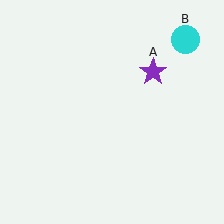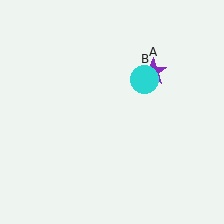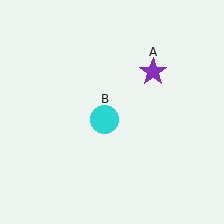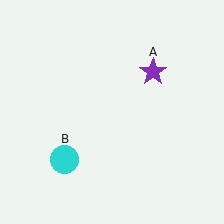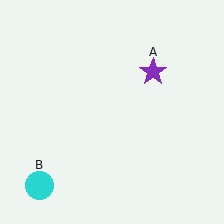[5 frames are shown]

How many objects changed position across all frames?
1 object changed position: cyan circle (object B).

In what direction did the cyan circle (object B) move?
The cyan circle (object B) moved down and to the left.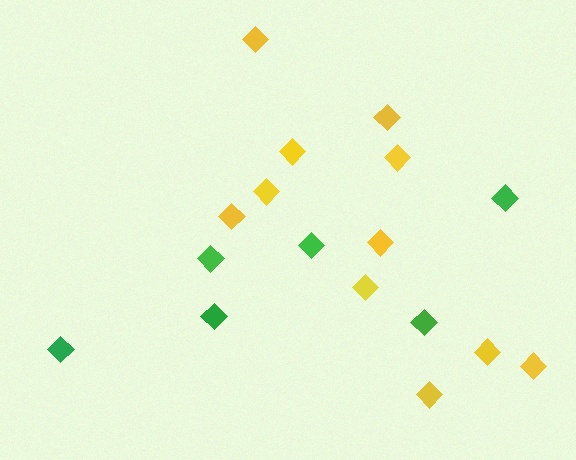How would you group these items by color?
There are 2 groups: one group of green diamonds (6) and one group of yellow diamonds (11).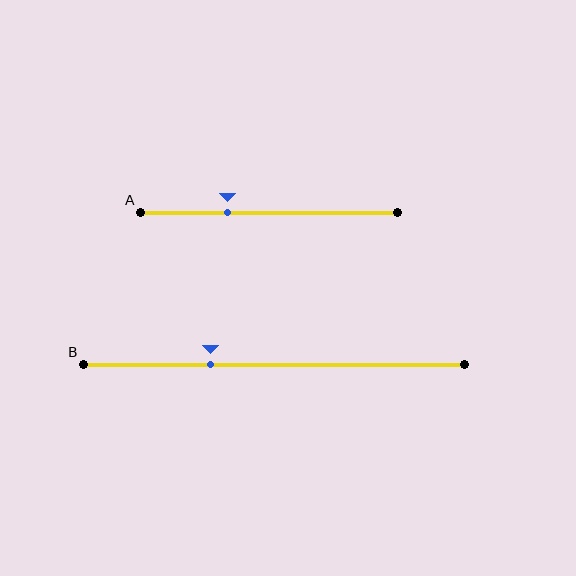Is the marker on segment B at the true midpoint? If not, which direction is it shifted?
No, the marker on segment B is shifted to the left by about 17% of the segment length.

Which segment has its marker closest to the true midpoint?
Segment A has its marker closest to the true midpoint.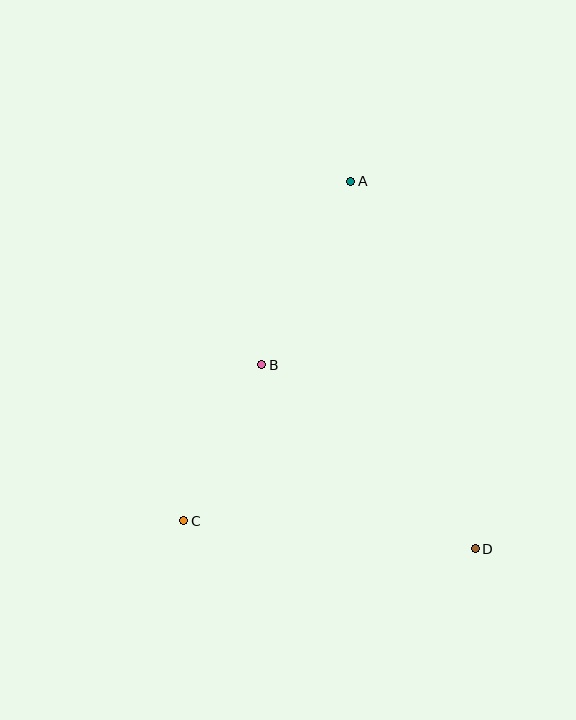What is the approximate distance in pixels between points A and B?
The distance between A and B is approximately 204 pixels.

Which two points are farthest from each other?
Points A and D are farthest from each other.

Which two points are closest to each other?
Points B and C are closest to each other.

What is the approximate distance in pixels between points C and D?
The distance between C and D is approximately 293 pixels.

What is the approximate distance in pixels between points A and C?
The distance between A and C is approximately 378 pixels.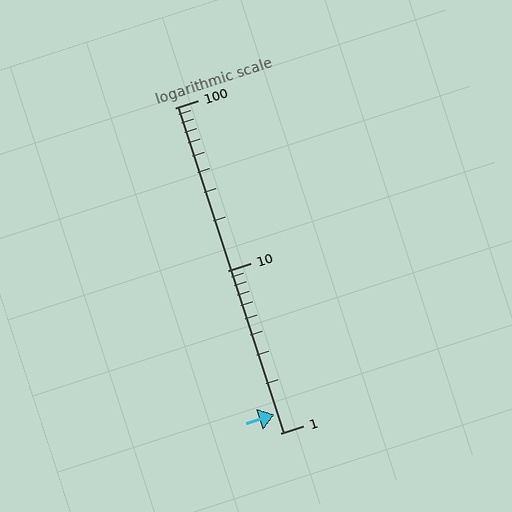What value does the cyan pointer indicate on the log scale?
The pointer indicates approximately 1.3.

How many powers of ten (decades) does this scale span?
The scale spans 2 decades, from 1 to 100.